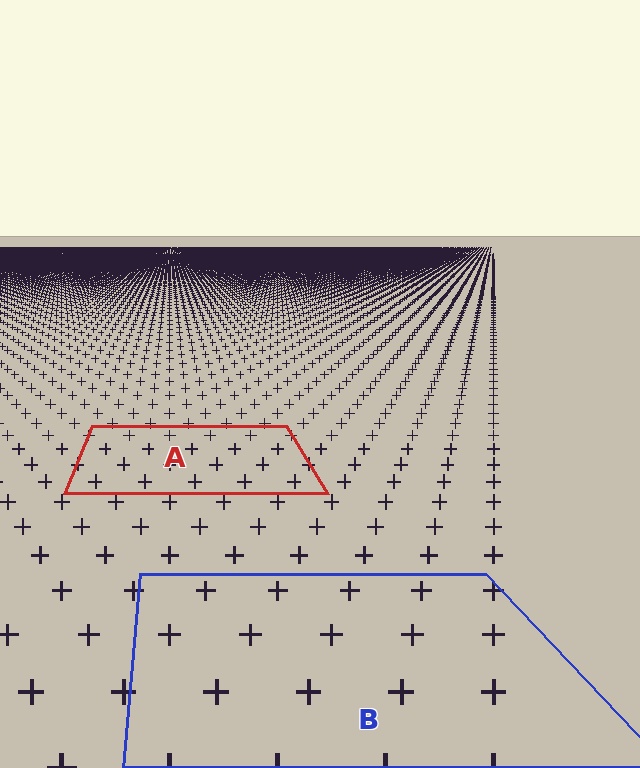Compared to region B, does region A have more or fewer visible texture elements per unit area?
Region A has more texture elements per unit area — they are packed more densely because it is farther away.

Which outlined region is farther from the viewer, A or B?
Region A is farther from the viewer — the texture elements inside it appear smaller and more densely packed.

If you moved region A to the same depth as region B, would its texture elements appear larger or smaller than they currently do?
They would appear larger. At a closer depth, the same texture elements are projected at a bigger on-screen size.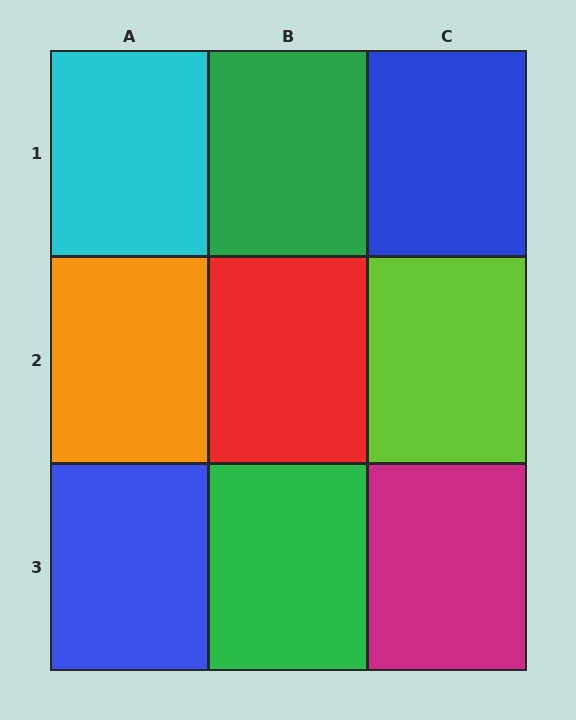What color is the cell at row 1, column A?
Cyan.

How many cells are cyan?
1 cell is cyan.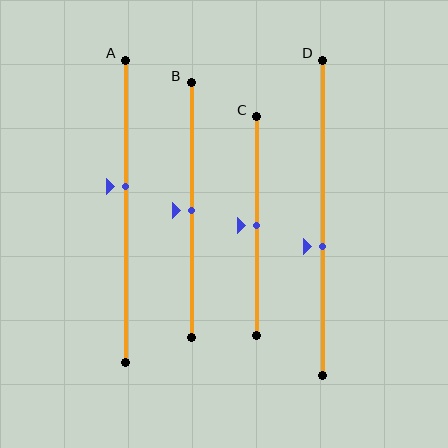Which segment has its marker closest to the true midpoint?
Segment B has its marker closest to the true midpoint.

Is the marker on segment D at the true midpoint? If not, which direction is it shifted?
No, the marker on segment D is shifted downward by about 9% of the segment length.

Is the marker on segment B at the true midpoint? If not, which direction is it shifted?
Yes, the marker on segment B is at the true midpoint.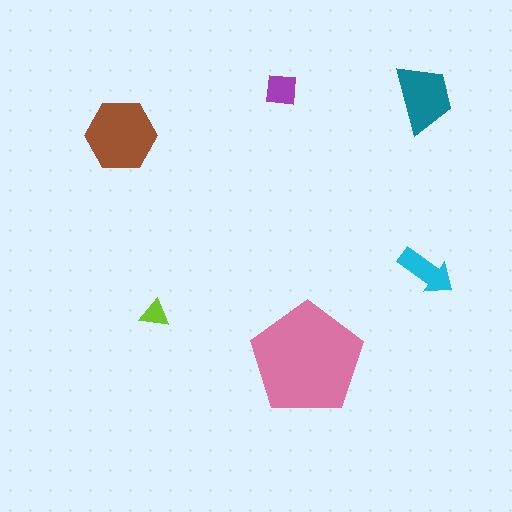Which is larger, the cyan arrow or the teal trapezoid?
The teal trapezoid.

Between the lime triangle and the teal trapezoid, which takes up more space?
The teal trapezoid.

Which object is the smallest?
The lime triangle.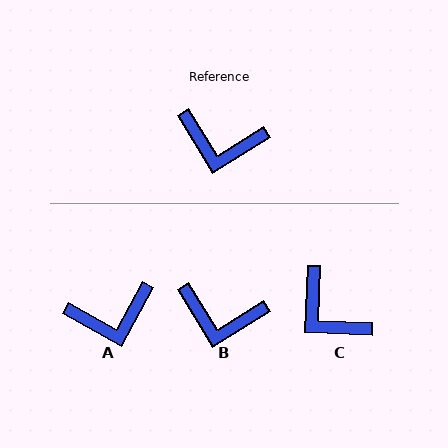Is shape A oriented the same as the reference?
No, it is off by about 29 degrees.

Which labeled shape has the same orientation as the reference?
B.